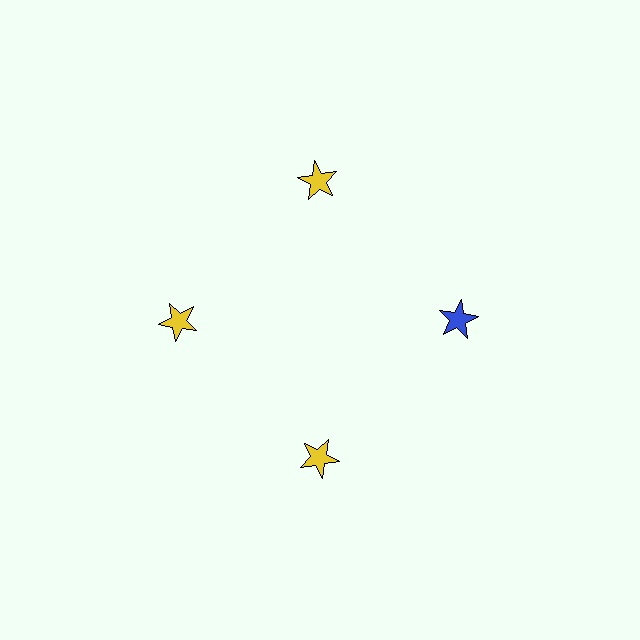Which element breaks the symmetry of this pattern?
The blue star at roughly the 3 o'clock position breaks the symmetry. All other shapes are yellow stars.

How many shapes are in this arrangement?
There are 4 shapes arranged in a ring pattern.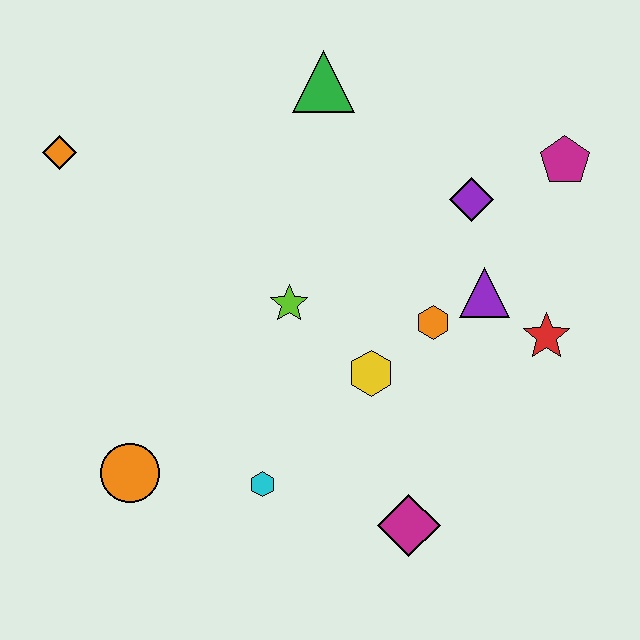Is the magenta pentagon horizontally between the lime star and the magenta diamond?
No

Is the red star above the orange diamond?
No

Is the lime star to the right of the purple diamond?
No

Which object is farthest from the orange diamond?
The red star is farthest from the orange diamond.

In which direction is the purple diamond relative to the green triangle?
The purple diamond is to the right of the green triangle.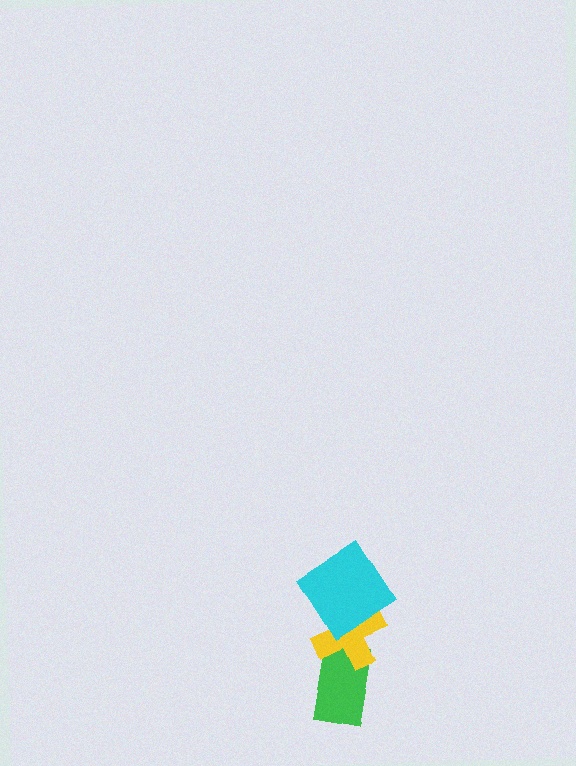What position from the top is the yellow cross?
The yellow cross is 2nd from the top.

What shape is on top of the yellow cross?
The cyan diamond is on top of the yellow cross.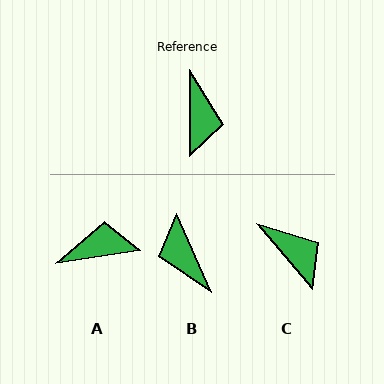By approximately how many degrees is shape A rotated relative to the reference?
Approximately 98 degrees counter-clockwise.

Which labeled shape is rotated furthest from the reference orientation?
B, about 156 degrees away.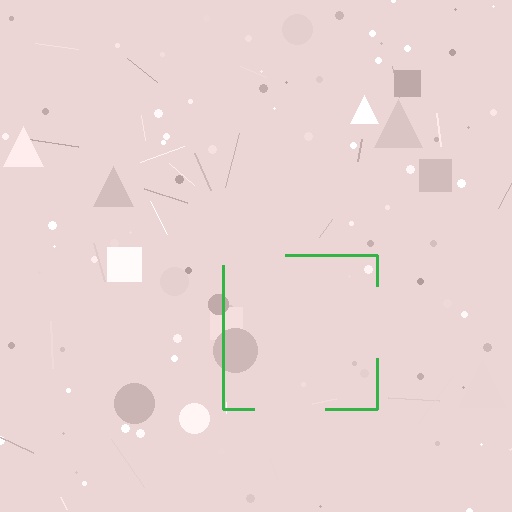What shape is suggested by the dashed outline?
The dashed outline suggests a square.